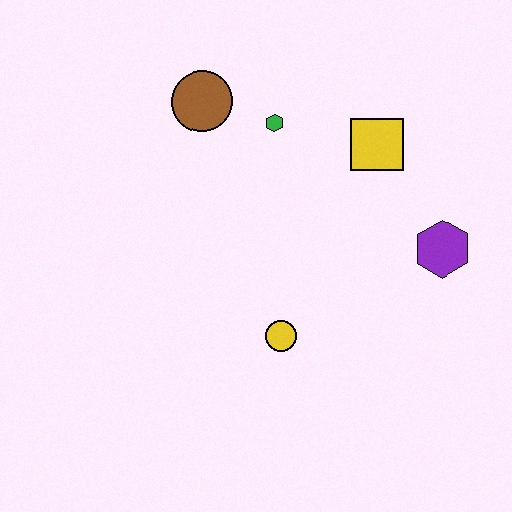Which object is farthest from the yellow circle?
The brown circle is farthest from the yellow circle.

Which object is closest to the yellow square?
The green hexagon is closest to the yellow square.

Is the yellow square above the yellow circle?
Yes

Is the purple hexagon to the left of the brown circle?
No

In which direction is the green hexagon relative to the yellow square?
The green hexagon is to the left of the yellow square.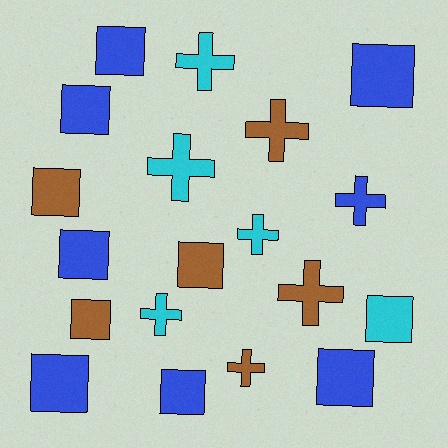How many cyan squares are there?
There is 1 cyan square.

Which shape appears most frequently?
Square, with 11 objects.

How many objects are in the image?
There are 19 objects.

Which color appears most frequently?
Blue, with 8 objects.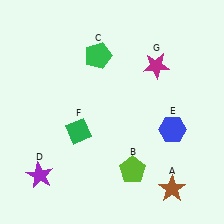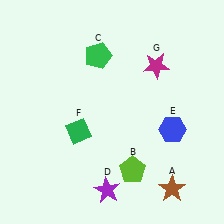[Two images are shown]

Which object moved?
The purple star (D) moved right.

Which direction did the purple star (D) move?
The purple star (D) moved right.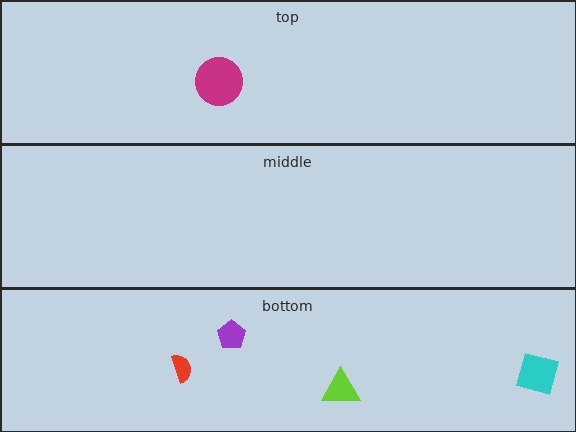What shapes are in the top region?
The magenta circle.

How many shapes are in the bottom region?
4.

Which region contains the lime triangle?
The bottom region.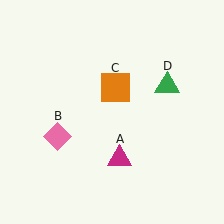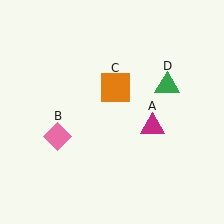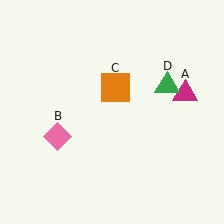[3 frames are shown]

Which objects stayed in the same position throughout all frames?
Pink diamond (object B) and orange square (object C) and green triangle (object D) remained stationary.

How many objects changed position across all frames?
1 object changed position: magenta triangle (object A).